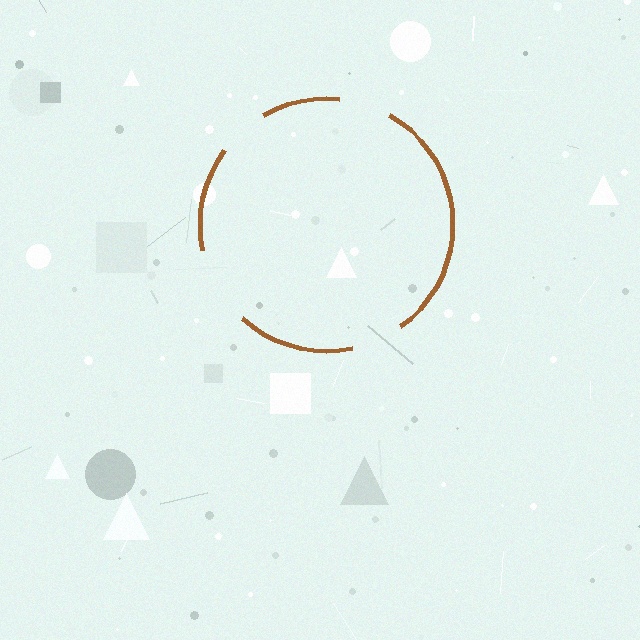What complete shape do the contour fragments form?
The contour fragments form a circle.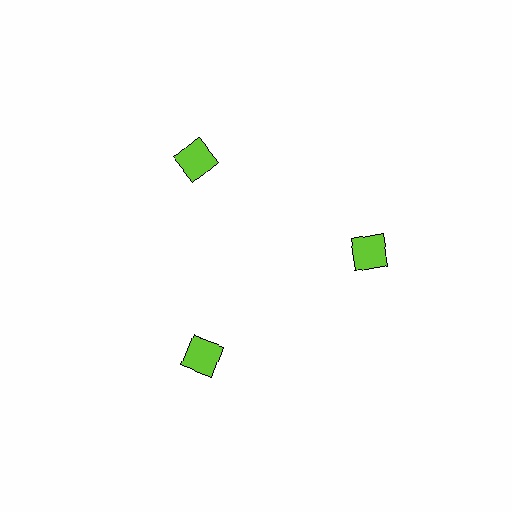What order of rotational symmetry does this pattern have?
This pattern has 3-fold rotational symmetry.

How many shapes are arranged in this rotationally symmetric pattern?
There are 3 shapes, arranged in 3 groups of 1.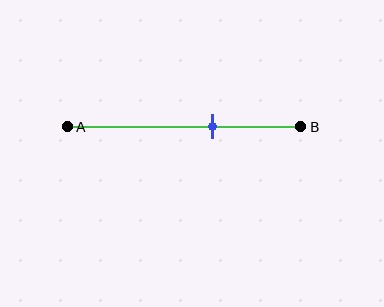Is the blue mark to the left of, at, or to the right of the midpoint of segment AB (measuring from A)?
The blue mark is to the right of the midpoint of segment AB.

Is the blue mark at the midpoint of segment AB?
No, the mark is at about 60% from A, not at the 50% midpoint.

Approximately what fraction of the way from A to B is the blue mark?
The blue mark is approximately 60% of the way from A to B.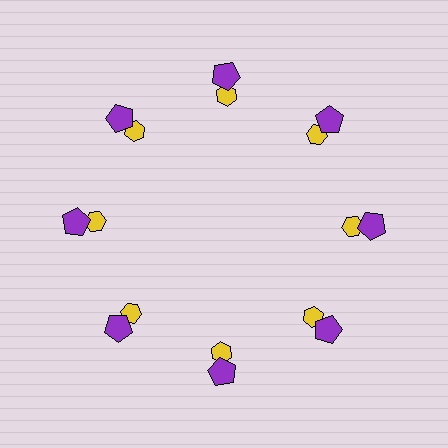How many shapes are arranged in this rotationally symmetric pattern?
There are 16 shapes, arranged in 8 groups of 2.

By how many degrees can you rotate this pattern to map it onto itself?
The pattern maps onto itself every 45 degrees of rotation.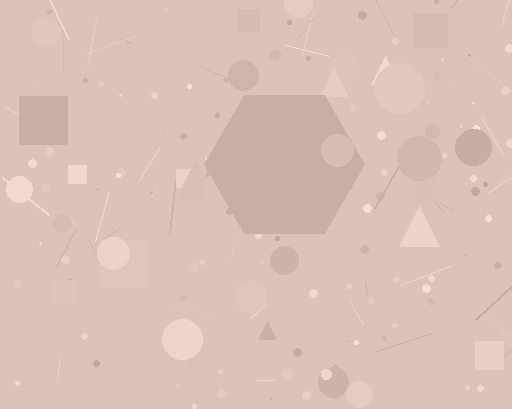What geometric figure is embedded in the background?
A hexagon is embedded in the background.